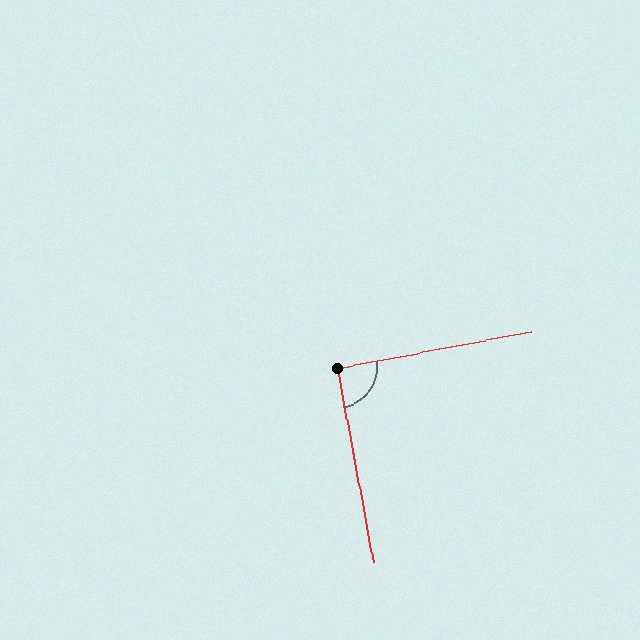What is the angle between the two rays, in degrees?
Approximately 90 degrees.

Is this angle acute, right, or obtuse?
It is approximately a right angle.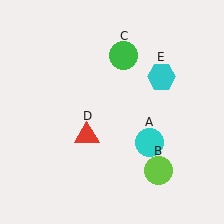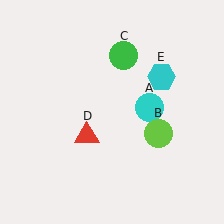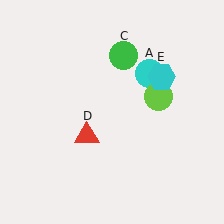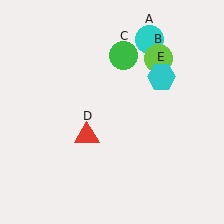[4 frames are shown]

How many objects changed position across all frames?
2 objects changed position: cyan circle (object A), lime circle (object B).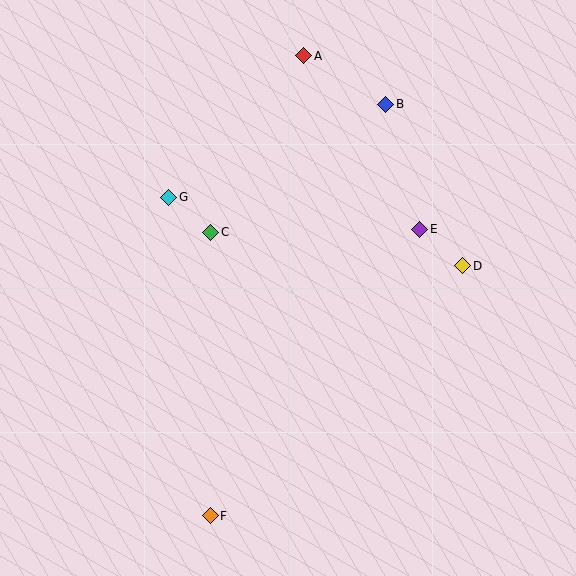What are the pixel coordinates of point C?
Point C is at (211, 232).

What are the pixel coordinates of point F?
Point F is at (210, 516).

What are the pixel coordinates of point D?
Point D is at (463, 266).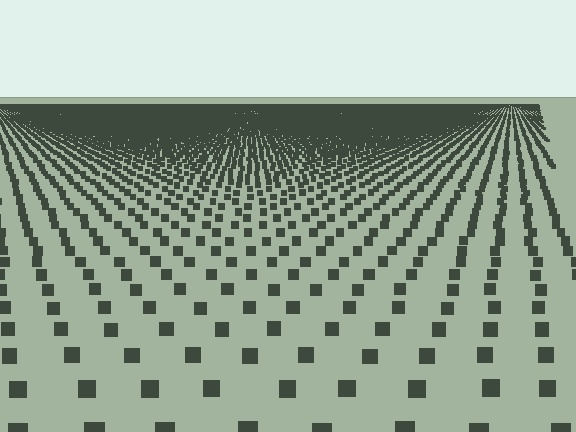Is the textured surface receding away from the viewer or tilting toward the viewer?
The surface is receding away from the viewer. Texture elements get smaller and denser toward the top.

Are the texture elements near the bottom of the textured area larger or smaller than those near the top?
Larger. Near the bottom, elements are closer to the viewer and appear at a bigger on-screen size.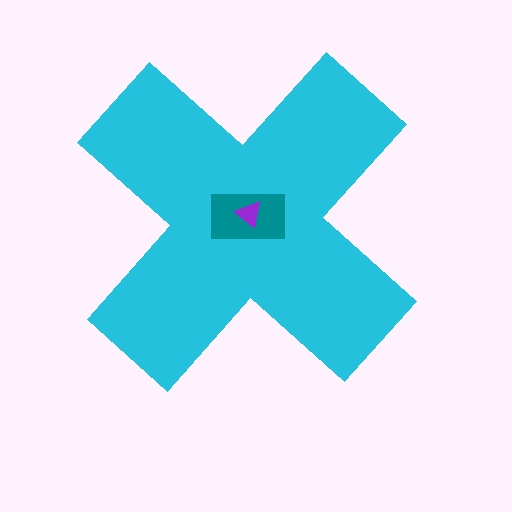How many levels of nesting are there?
3.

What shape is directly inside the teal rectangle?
The purple triangle.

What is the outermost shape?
The cyan cross.